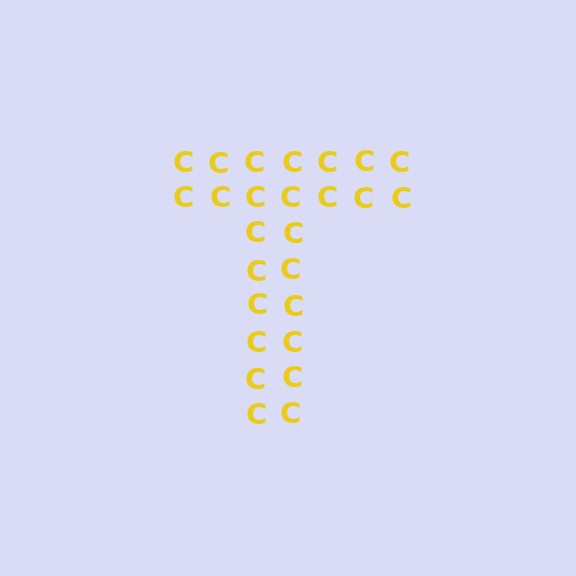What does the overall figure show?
The overall figure shows the letter T.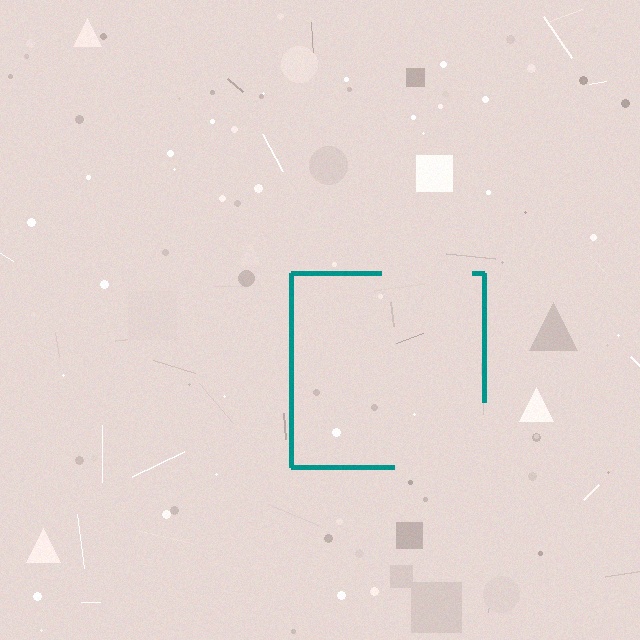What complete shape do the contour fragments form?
The contour fragments form a square.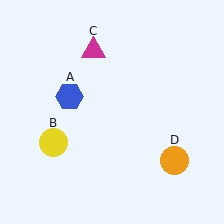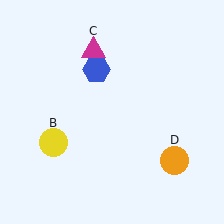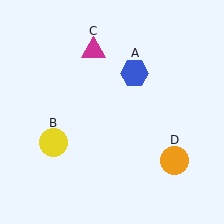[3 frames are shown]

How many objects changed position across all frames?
1 object changed position: blue hexagon (object A).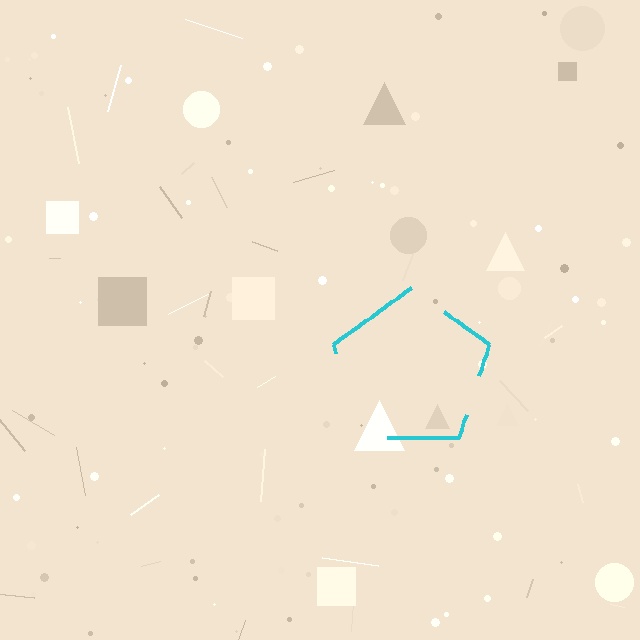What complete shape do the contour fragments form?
The contour fragments form a pentagon.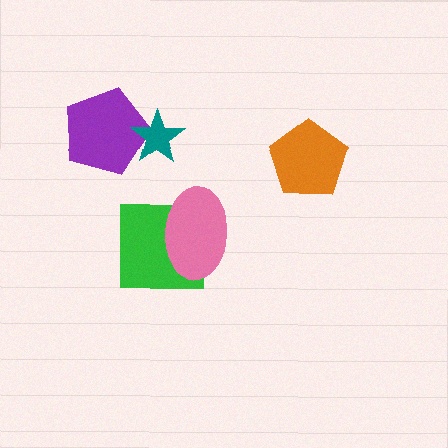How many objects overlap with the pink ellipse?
1 object overlaps with the pink ellipse.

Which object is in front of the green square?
The pink ellipse is in front of the green square.